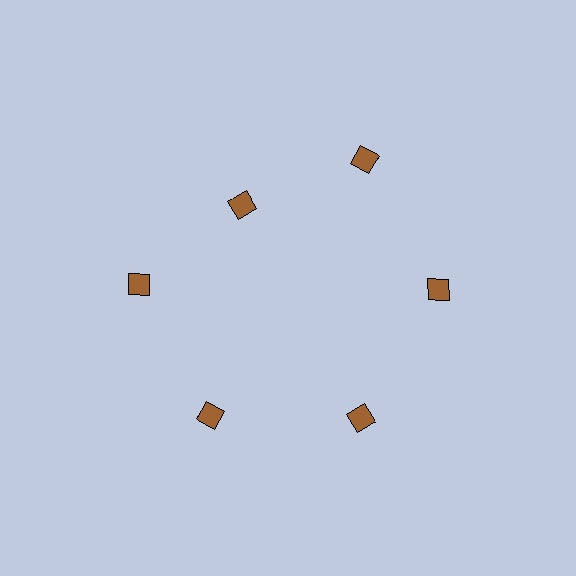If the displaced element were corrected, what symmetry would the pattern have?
It would have 6-fold rotational symmetry — the pattern would map onto itself every 60 degrees.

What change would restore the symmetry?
The symmetry would be restored by moving it outward, back onto the ring so that all 6 diamonds sit at equal angles and equal distance from the center.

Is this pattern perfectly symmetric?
No. The 6 brown diamonds are arranged in a ring, but one element near the 11 o'clock position is pulled inward toward the center, breaking the 6-fold rotational symmetry.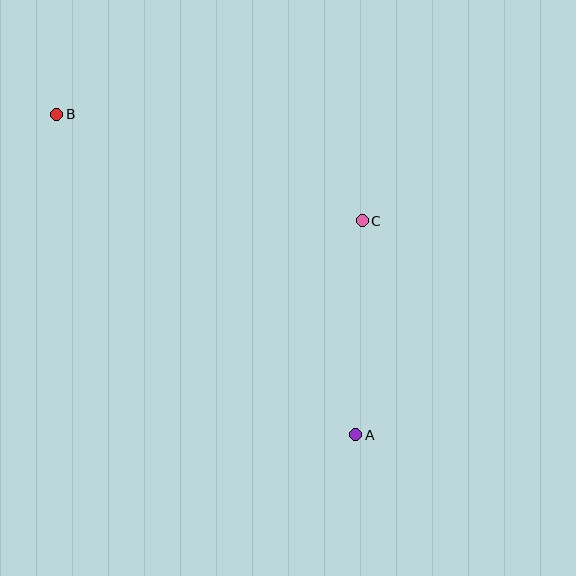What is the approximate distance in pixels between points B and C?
The distance between B and C is approximately 324 pixels.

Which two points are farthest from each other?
Points A and B are farthest from each other.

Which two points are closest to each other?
Points A and C are closest to each other.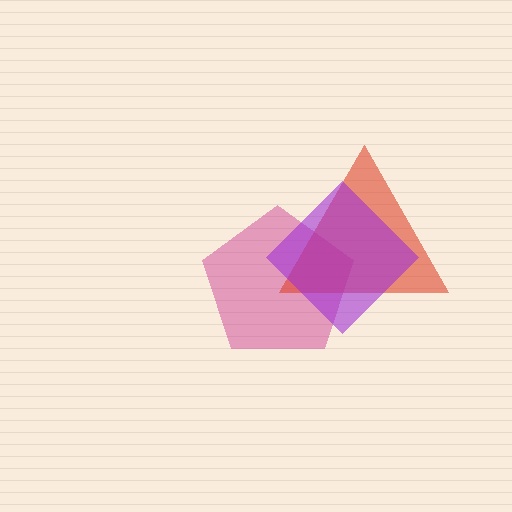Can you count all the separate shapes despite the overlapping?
Yes, there are 3 separate shapes.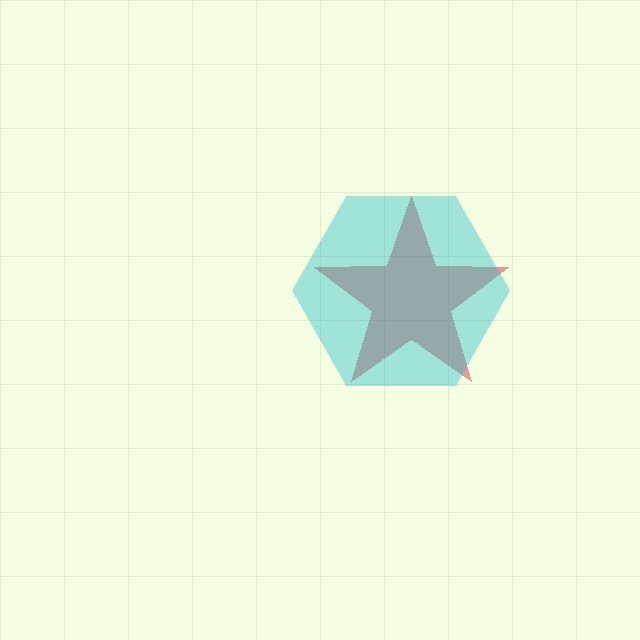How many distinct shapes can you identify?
There are 2 distinct shapes: a red star, a cyan hexagon.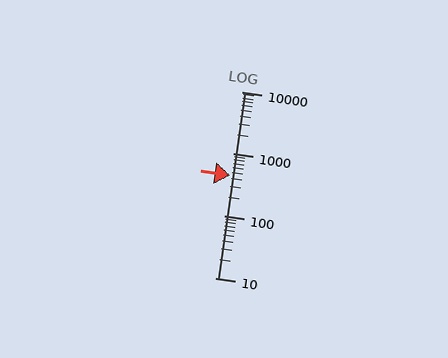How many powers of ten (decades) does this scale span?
The scale spans 3 decades, from 10 to 10000.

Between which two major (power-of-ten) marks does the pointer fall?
The pointer is between 100 and 1000.